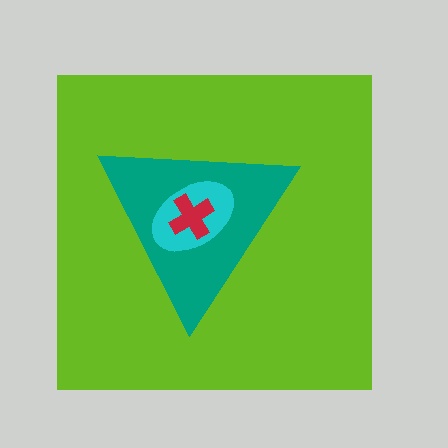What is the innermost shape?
The red cross.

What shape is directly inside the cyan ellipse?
The red cross.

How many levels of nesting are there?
4.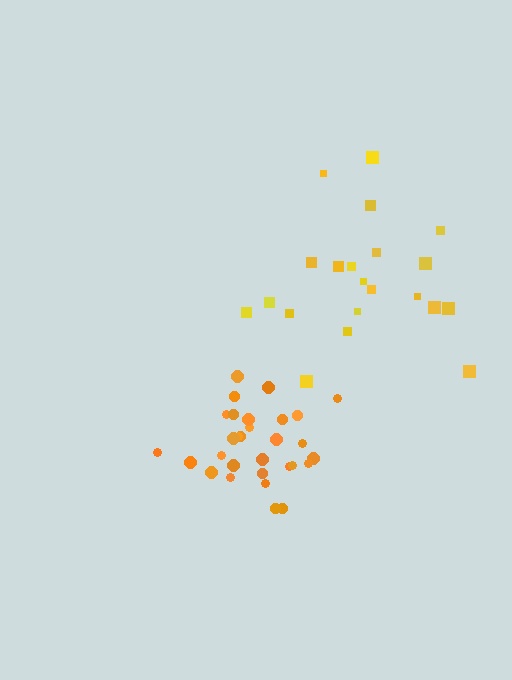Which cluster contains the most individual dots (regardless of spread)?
Orange (30).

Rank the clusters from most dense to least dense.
orange, yellow.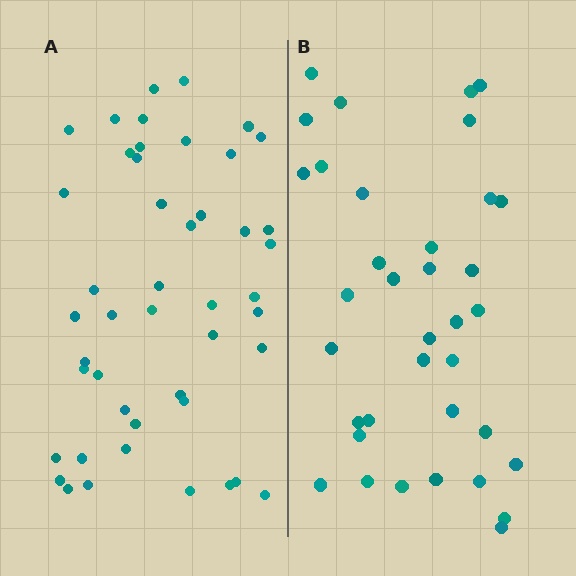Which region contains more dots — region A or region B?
Region A (the left region) has more dots.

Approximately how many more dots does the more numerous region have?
Region A has roughly 10 or so more dots than region B.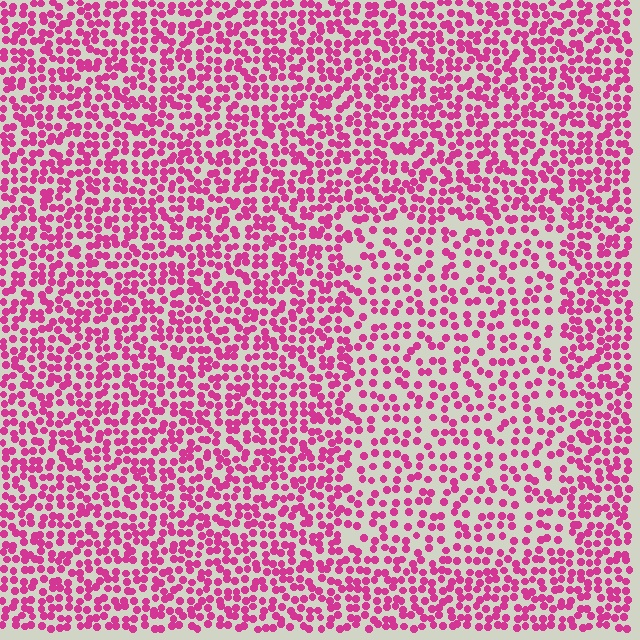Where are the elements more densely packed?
The elements are more densely packed outside the rectangle boundary.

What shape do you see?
I see a rectangle.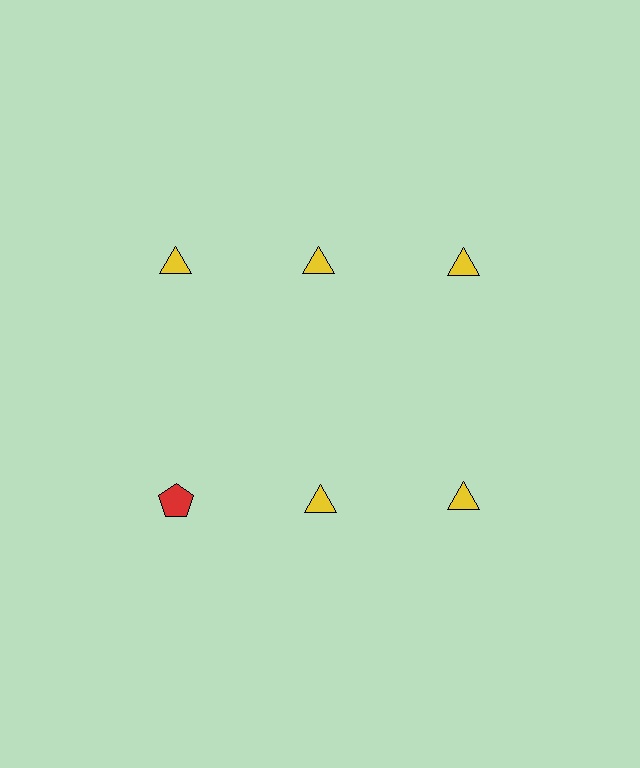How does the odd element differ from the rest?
It differs in both color (red instead of yellow) and shape (pentagon instead of triangle).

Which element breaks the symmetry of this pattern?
The red pentagon in the second row, leftmost column breaks the symmetry. All other shapes are yellow triangles.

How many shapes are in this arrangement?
There are 6 shapes arranged in a grid pattern.